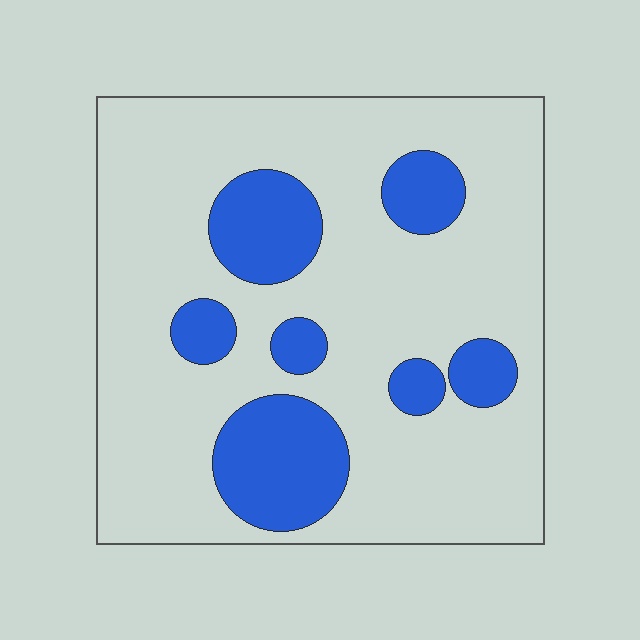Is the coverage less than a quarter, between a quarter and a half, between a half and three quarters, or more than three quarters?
Less than a quarter.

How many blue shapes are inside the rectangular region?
7.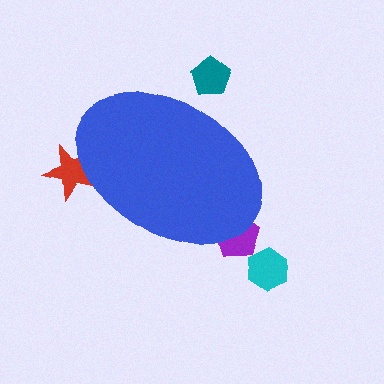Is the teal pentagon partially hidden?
Yes, the teal pentagon is partially hidden behind the blue ellipse.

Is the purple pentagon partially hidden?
Yes, the purple pentagon is partially hidden behind the blue ellipse.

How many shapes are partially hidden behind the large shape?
3 shapes are partially hidden.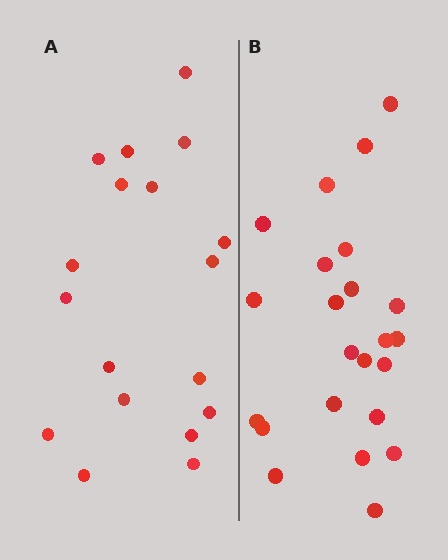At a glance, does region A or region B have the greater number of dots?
Region B (the right region) has more dots.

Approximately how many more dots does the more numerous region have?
Region B has about 5 more dots than region A.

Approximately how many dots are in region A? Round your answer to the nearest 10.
About 20 dots. (The exact count is 18, which rounds to 20.)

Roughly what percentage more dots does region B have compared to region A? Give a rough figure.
About 30% more.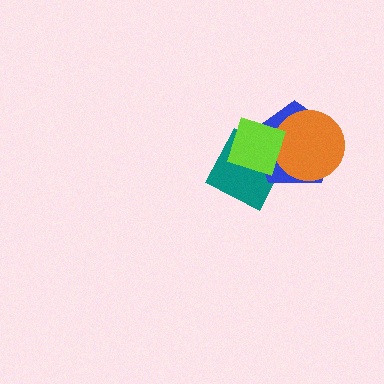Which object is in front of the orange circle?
The lime diamond is in front of the orange circle.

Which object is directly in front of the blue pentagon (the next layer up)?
The orange circle is directly in front of the blue pentagon.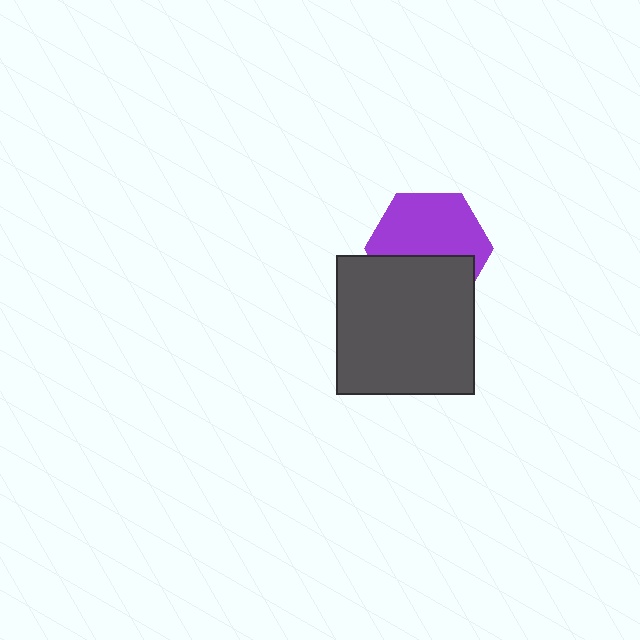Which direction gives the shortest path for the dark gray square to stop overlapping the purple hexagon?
Moving down gives the shortest separation.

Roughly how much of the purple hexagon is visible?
About half of it is visible (roughly 59%).